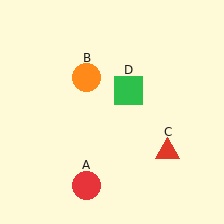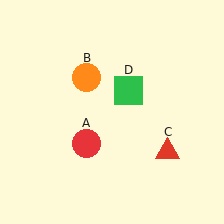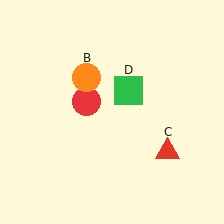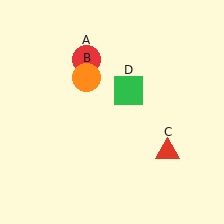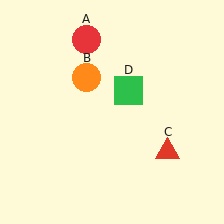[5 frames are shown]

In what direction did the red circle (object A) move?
The red circle (object A) moved up.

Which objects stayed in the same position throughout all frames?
Orange circle (object B) and red triangle (object C) and green square (object D) remained stationary.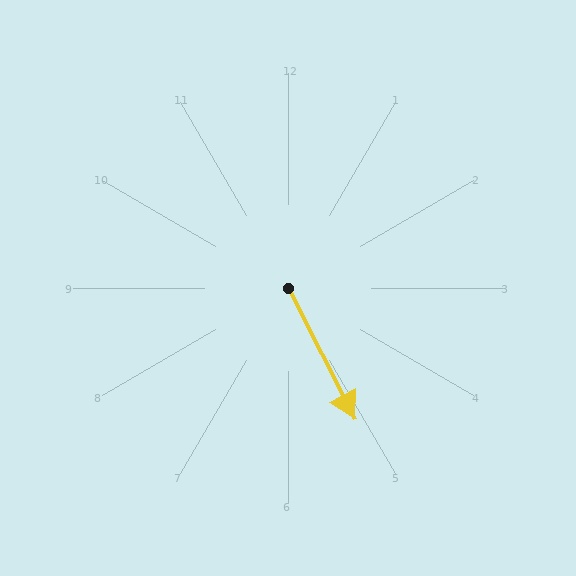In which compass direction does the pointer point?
Southeast.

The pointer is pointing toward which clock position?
Roughly 5 o'clock.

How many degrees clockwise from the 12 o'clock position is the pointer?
Approximately 153 degrees.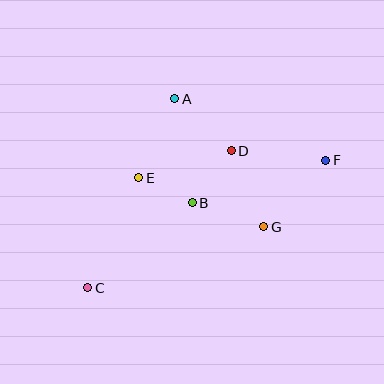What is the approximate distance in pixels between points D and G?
The distance between D and G is approximately 83 pixels.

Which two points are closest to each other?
Points B and E are closest to each other.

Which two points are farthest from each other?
Points C and F are farthest from each other.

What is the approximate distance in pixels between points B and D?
The distance between B and D is approximately 65 pixels.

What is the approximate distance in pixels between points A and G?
The distance between A and G is approximately 156 pixels.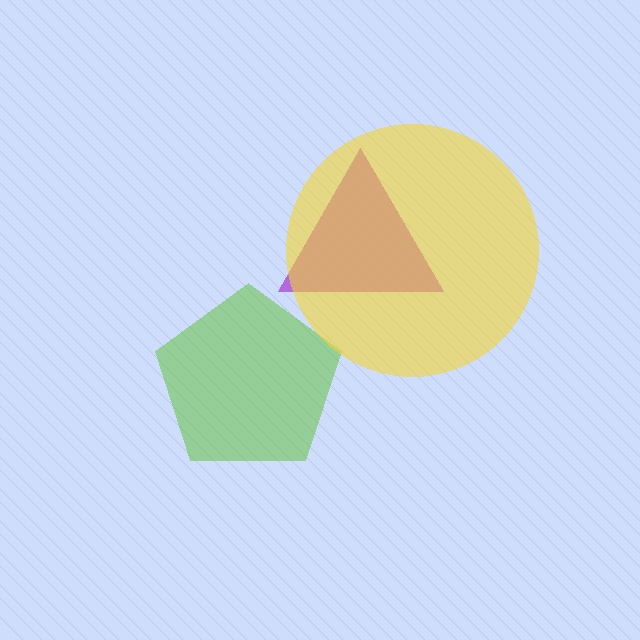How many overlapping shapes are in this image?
There are 3 overlapping shapes in the image.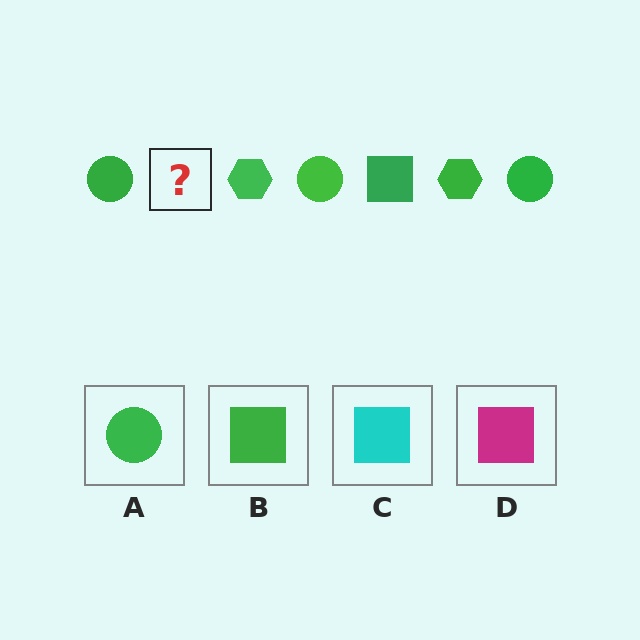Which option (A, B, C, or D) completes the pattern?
B.